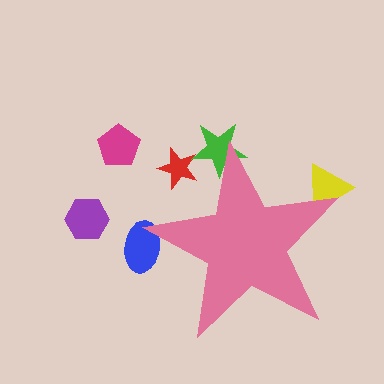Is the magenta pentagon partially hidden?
No, the magenta pentagon is fully visible.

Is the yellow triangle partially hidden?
Yes, the yellow triangle is partially hidden behind the pink star.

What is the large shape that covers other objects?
A pink star.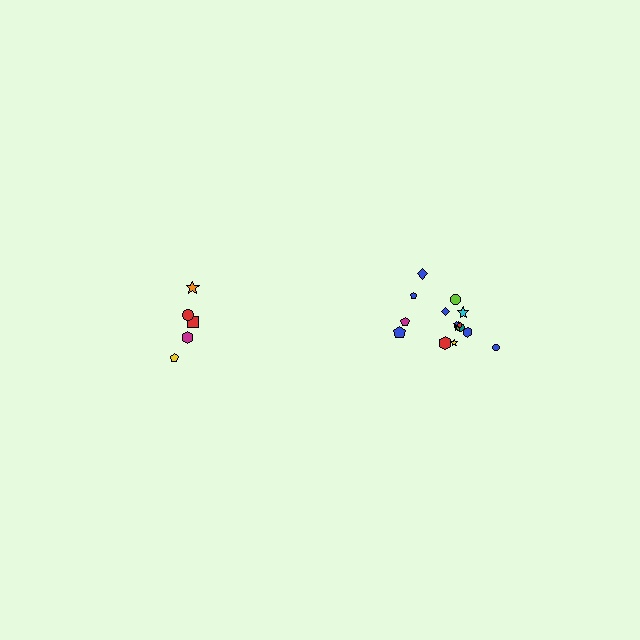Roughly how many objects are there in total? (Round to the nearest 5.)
Roughly 20 objects in total.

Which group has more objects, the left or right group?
The right group.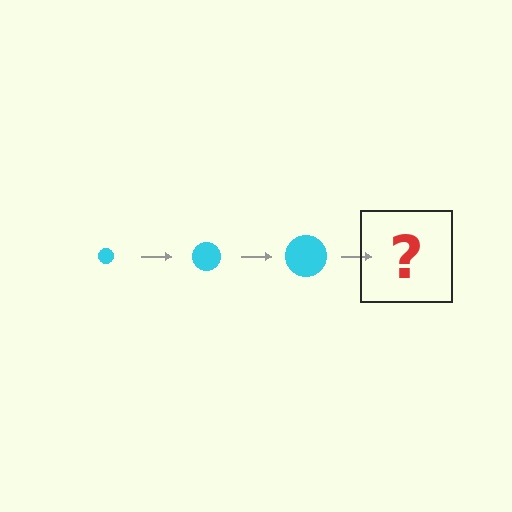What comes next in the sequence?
The next element should be a cyan circle, larger than the previous one.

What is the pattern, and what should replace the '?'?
The pattern is that the circle gets progressively larger each step. The '?' should be a cyan circle, larger than the previous one.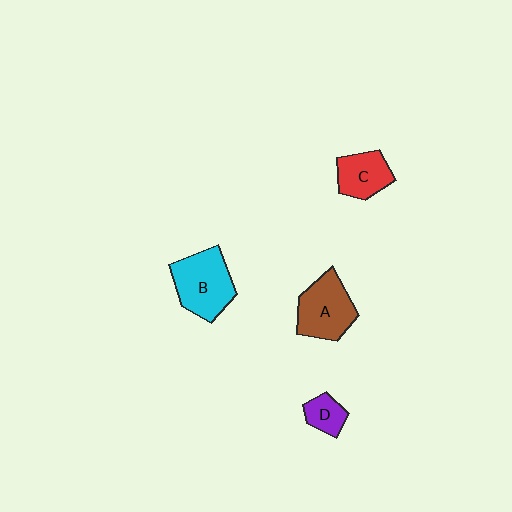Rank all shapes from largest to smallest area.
From largest to smallest: B (cyan), A (brown), C (red), D (purple).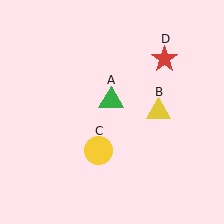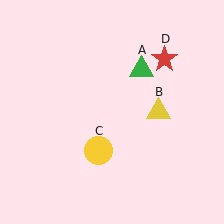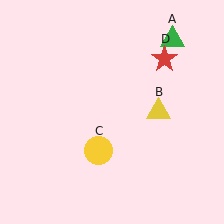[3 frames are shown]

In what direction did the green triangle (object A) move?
The green triangle (object A) moved up and to the right.